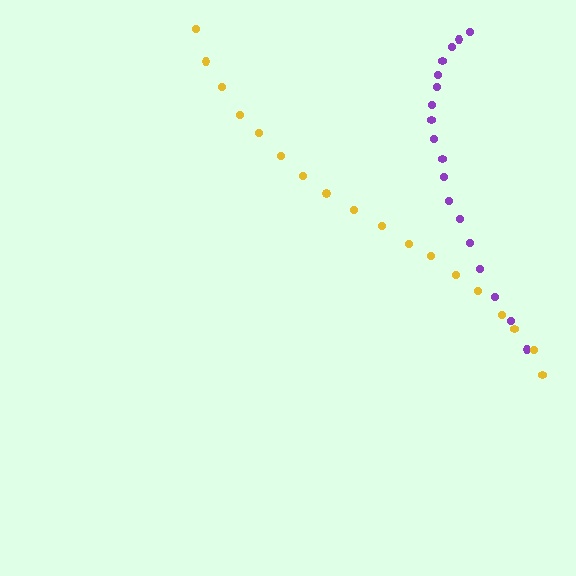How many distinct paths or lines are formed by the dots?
There are 2 distinct paths.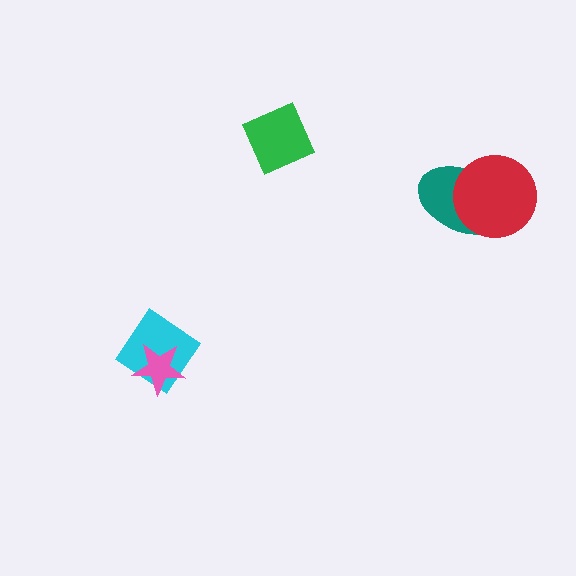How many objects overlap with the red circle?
1 object overlaps with the red circle.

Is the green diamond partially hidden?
No, no other shape covers it.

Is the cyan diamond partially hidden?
Yes, it is partially covered by another shape.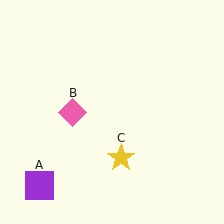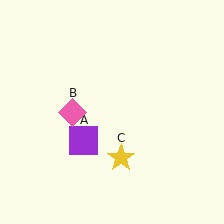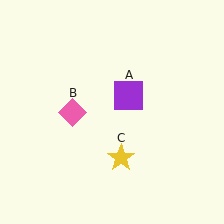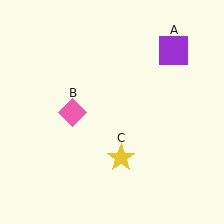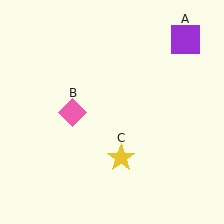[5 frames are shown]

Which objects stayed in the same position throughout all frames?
Pink diamond (object B) and yellow star (object C) remained stationary.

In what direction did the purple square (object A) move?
The purple square (object A) moved up and to the right.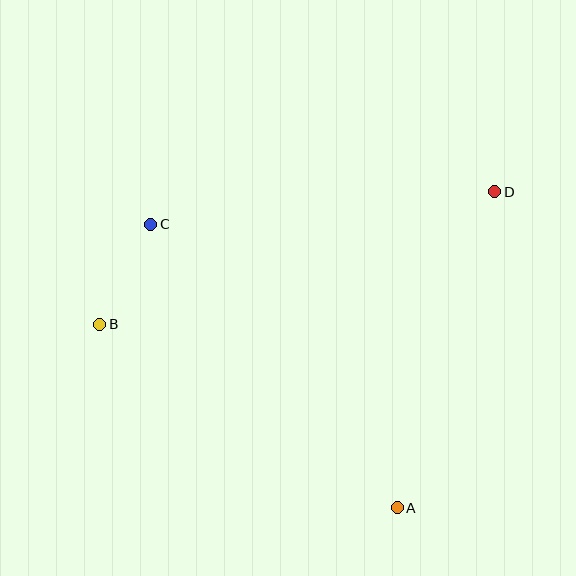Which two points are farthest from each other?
Points B and D are farthest from each other.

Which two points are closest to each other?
Points B and C are closest to each other.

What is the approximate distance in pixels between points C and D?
The distance between C and D is approximately 346 pixels.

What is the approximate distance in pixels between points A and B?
The distance between A and B is approximately 350 pixels.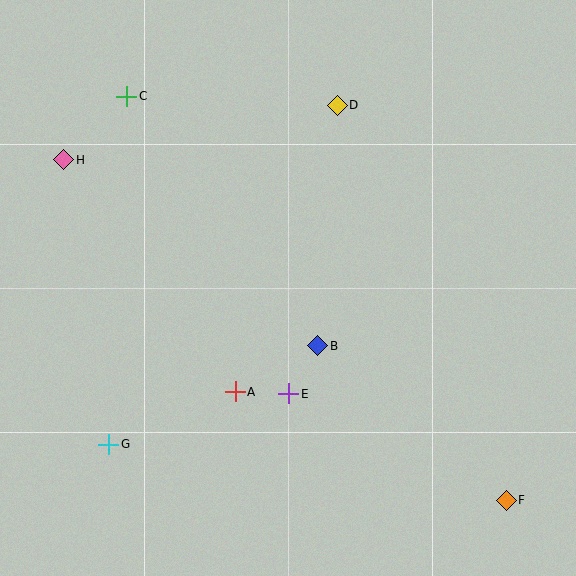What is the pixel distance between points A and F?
The distance between A and F is 292 pixels.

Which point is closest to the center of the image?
Point B at (318, 346) is closest to the center.